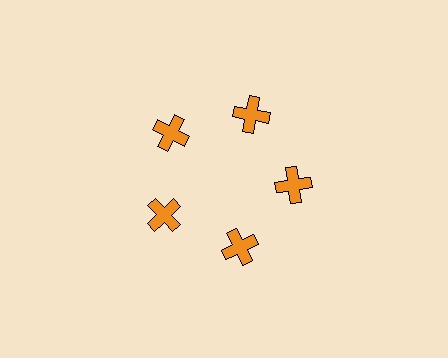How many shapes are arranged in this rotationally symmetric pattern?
There are 5 shapes, arranged in 5 groups of 1.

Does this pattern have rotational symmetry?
Yes, this pattern has 5-fold rotational symmetry. It looks the same after rotating 72 degrees around the center.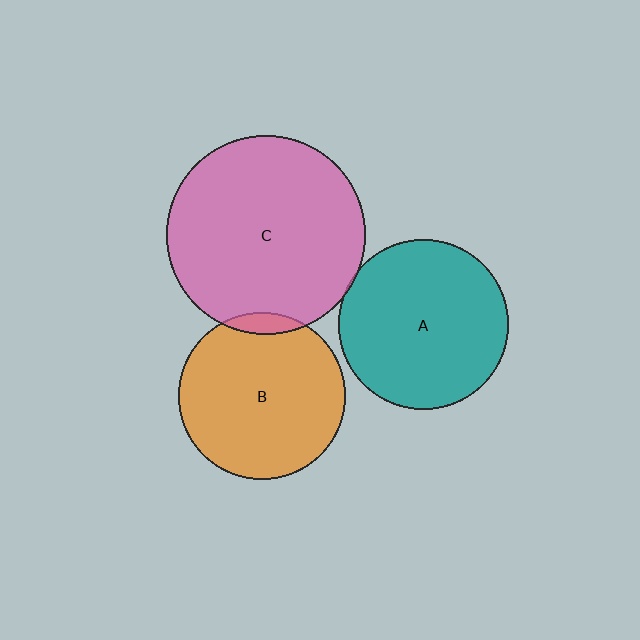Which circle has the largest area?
Circle C (pink).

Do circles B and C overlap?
Yes.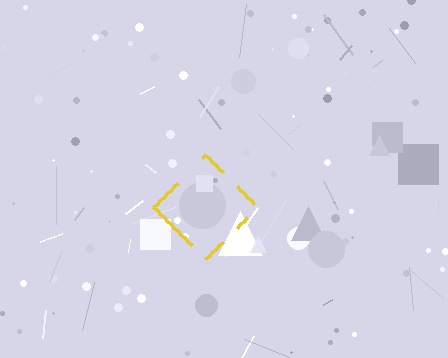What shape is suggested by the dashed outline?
The dashed outline suggests a diamond.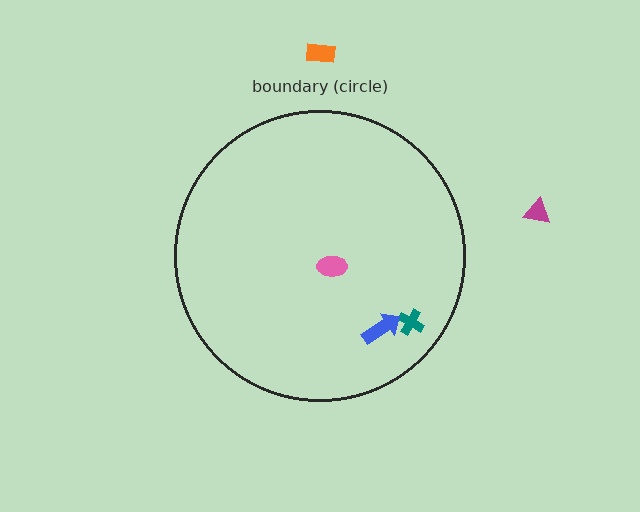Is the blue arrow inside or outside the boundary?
Inside.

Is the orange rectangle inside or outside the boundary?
Outside.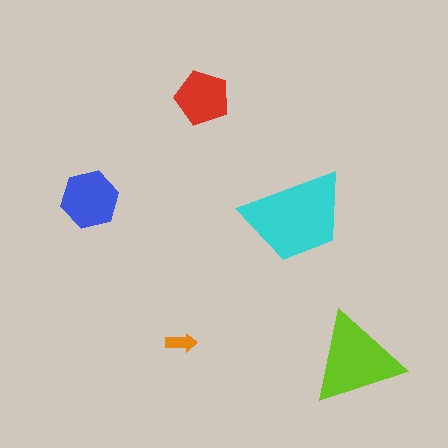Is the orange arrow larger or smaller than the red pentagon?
Smaller.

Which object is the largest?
The cyan trapezoid.